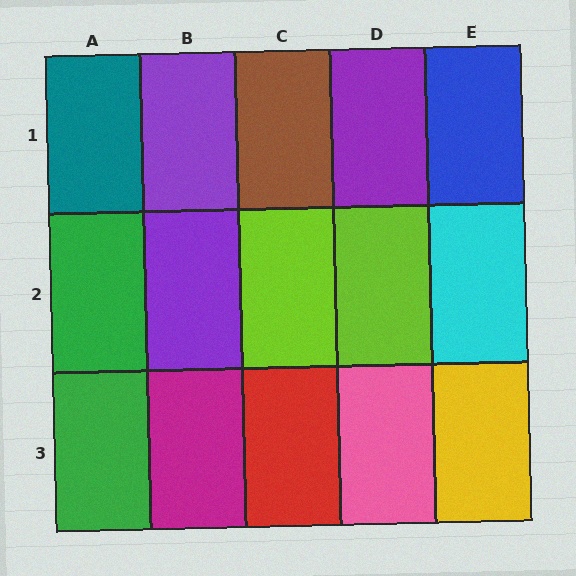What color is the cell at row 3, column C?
Red.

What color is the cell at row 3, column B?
Magenta.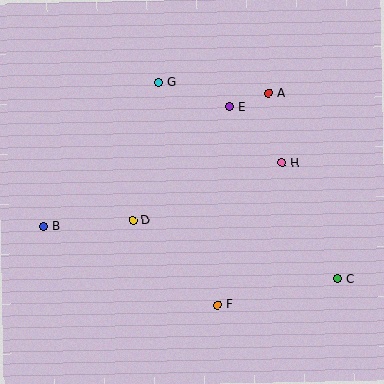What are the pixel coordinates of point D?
Point D is at (133, 220).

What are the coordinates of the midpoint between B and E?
The midpoint between B and E is at (137, 167).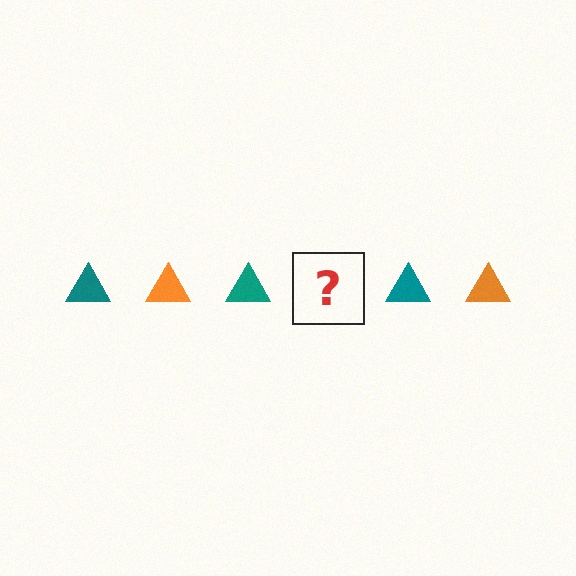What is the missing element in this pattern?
The missing element is an orange triangle.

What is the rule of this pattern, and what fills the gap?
The rule is that the pattern cycles through teal, orange triangles. The gap should be filled with an orange triangle.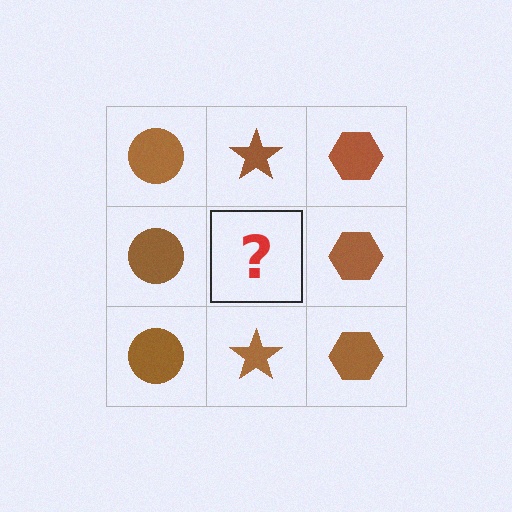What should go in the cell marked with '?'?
The missing cell should contain a brown star.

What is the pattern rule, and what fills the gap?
The rule is that each column has a consistent shape. The gap should be filled with a brown star.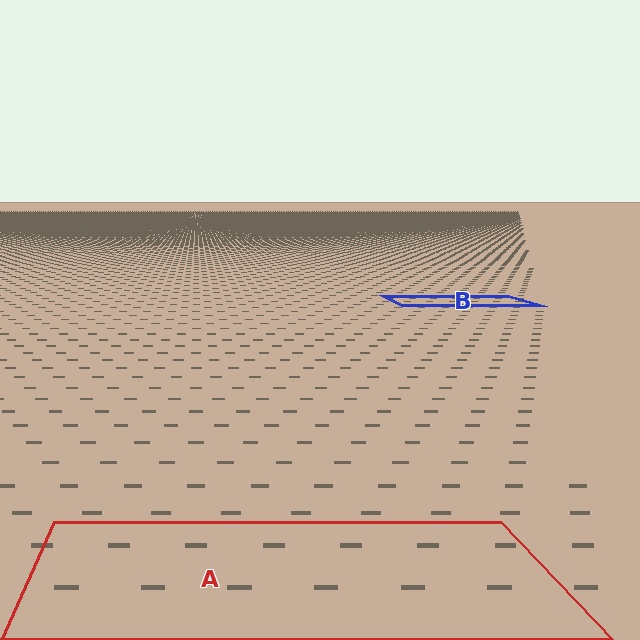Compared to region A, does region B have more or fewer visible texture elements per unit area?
Region B has more texture elements per unit area — they are packed more densely because it is farther away.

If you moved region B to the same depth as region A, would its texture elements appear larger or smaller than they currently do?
They would appear larger. At a closer depth, the same texture elements are projected at a bigger on-screen size.